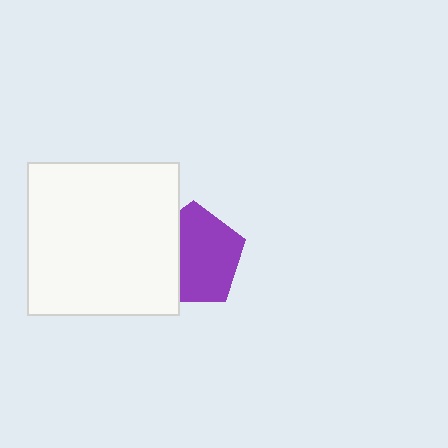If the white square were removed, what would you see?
You would see the complete purple pentagon.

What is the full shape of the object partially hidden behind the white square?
The partially hidden object is a purple pentagon.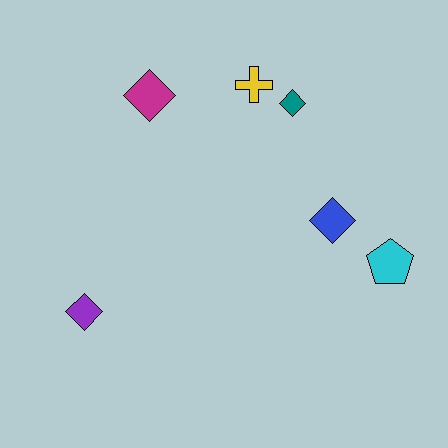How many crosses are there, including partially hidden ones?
There is 1 cross.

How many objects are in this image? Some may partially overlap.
There are 6 objects.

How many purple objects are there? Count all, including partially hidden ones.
There is 1 purple object.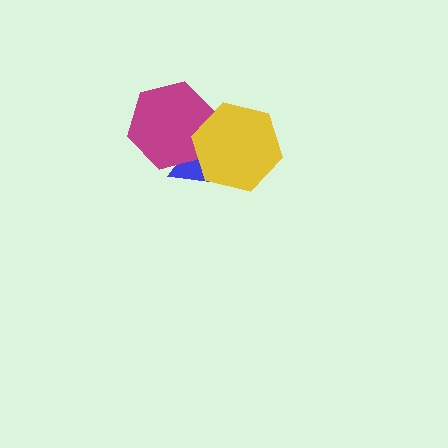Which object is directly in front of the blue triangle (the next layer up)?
The magenta hexagon is directly in front of the blue triangle.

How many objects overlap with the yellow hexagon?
2 objects overlap with the yellow hexagon.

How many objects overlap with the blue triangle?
2 objects overlap with the blue triangle.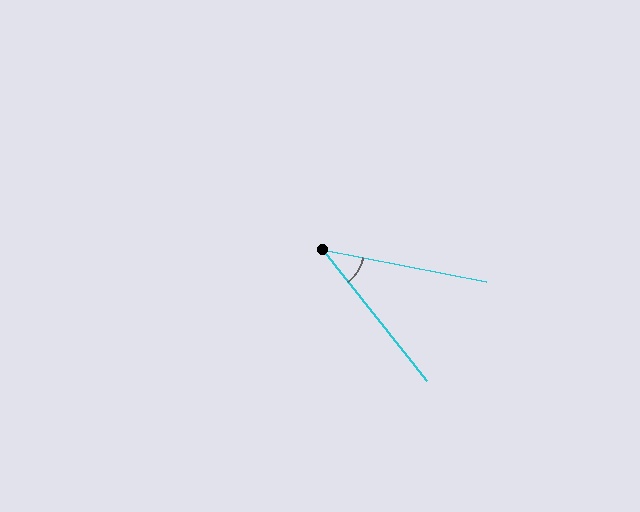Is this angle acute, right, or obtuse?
It is acute.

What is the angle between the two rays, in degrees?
Approximately 40 degrees.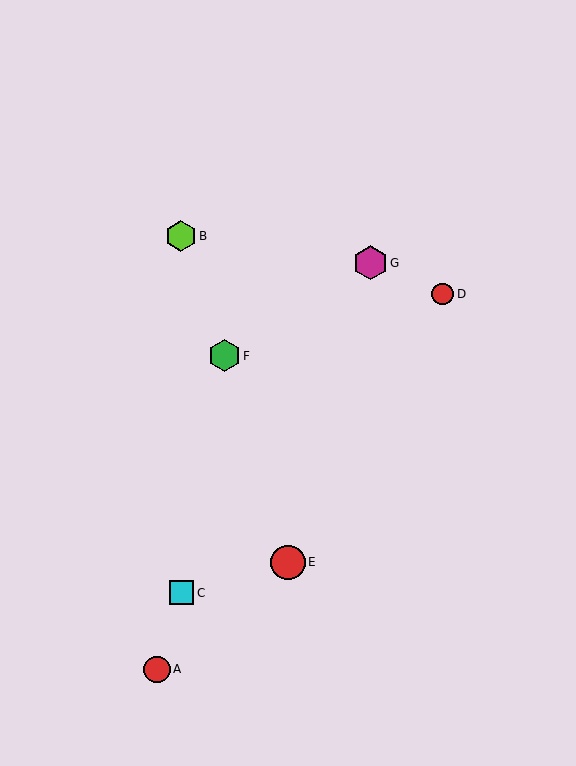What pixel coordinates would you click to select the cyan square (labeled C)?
Click at (182, 593) to select the cyan square C.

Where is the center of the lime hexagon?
The center of the lime hexagon is at (181, 236).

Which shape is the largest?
The magenta hexagon (labeled G) is the largest.